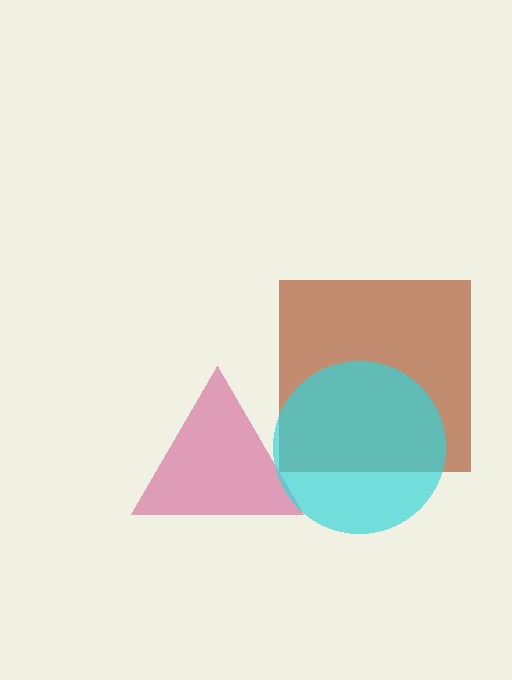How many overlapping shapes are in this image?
There are 3 overlapping shapes in the image.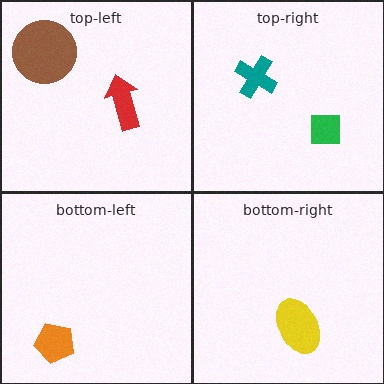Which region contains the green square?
The top-right region.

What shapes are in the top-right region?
The green square, the teal cross.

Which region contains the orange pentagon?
The bottom-left region.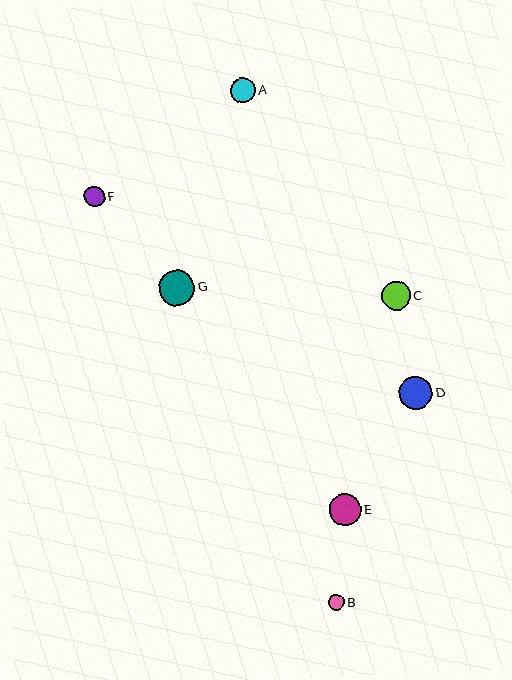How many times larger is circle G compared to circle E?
Circle G is approximately 1.1 times the size of circle E.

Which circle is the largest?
Circle G is the largest with a size of approximately 35 pixels.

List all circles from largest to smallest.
From largest to smallest: G, D, E, C, A, F, B.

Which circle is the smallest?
Circle B is the smallest with a size of approximately 16 pixels.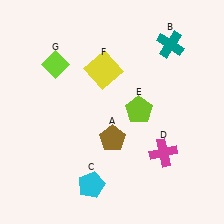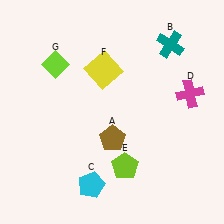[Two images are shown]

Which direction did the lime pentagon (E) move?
The lime pentagon (E) moved down.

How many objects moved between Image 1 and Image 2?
2 objects moved between the two images.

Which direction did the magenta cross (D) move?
The magenta cross (D) moved up.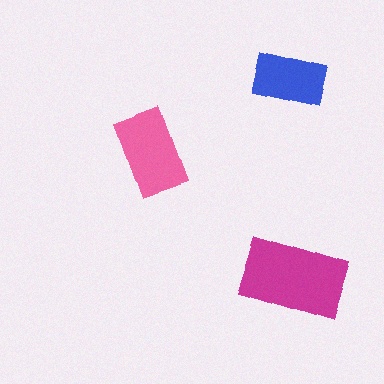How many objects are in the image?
There are 3 objects in the image.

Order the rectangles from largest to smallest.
the magenta one, the pink one, the blue one.